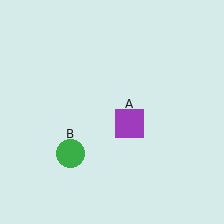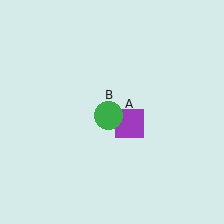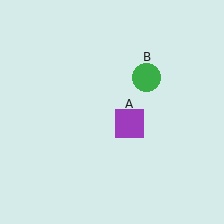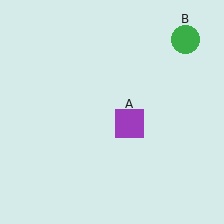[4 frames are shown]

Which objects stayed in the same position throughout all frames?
Purple square (object A) remained stationary.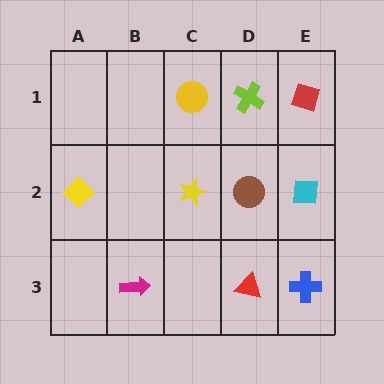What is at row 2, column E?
A cyan square.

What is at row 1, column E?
A red diamond.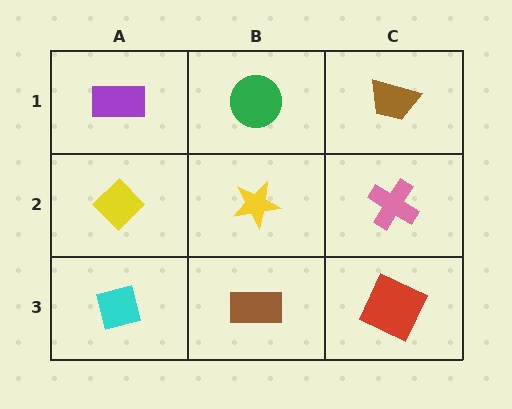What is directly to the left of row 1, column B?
A purple rectangle.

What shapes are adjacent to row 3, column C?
A pink cross (row 2, column C), a brown rectangle (row 3, column B).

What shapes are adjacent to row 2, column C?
A brown trapezoid (row 1, column C), a red square (row 3, column C), a yellow star (row 2, column B).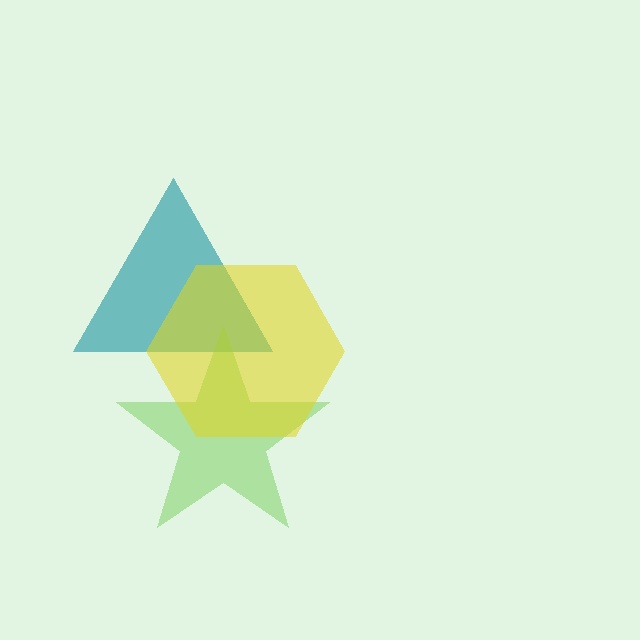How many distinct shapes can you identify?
There are 3 distinct shapes: a teal triangle, a lime star, a yellow hexagon.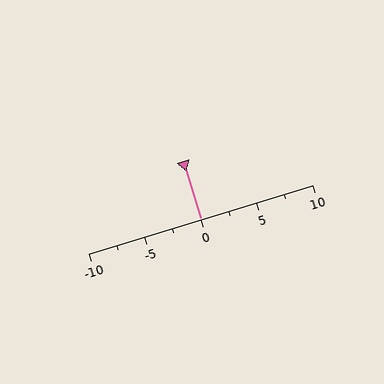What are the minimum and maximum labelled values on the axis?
The axis runs from -10 to 10.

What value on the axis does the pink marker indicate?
The marker indicates approximately 0.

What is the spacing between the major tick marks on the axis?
The major ticks are spaced 5 apart.